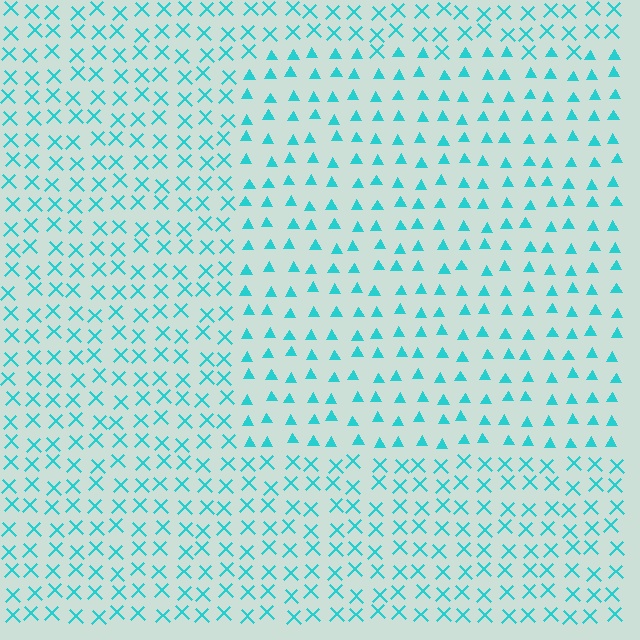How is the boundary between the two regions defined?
The boundary is defined by a change in element shape: triangles inside vs. X marks outside. All elements share the same color and spacing.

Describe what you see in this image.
The image is filled with small cyan elements arranged in a uniform grid. A rectangle-shaped region contains triangles, while the surrounding area contains X marks. The boundary is defined purely by the change in element shape.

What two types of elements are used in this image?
The image uses triangles inside the rectangle region and X marks outside it.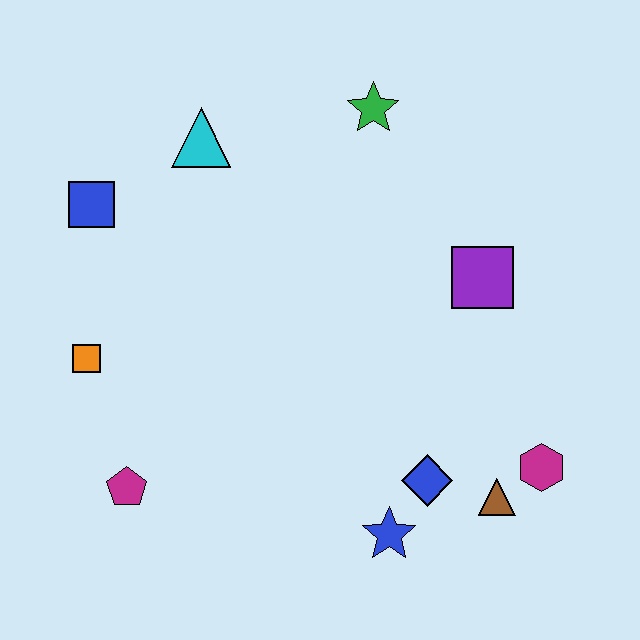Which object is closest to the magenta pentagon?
The orange square is closest to the magenta pentagon.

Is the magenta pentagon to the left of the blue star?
Yes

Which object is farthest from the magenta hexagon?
The blue square is farthest from the magenta hexagon.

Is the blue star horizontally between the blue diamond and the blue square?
Yes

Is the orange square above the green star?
No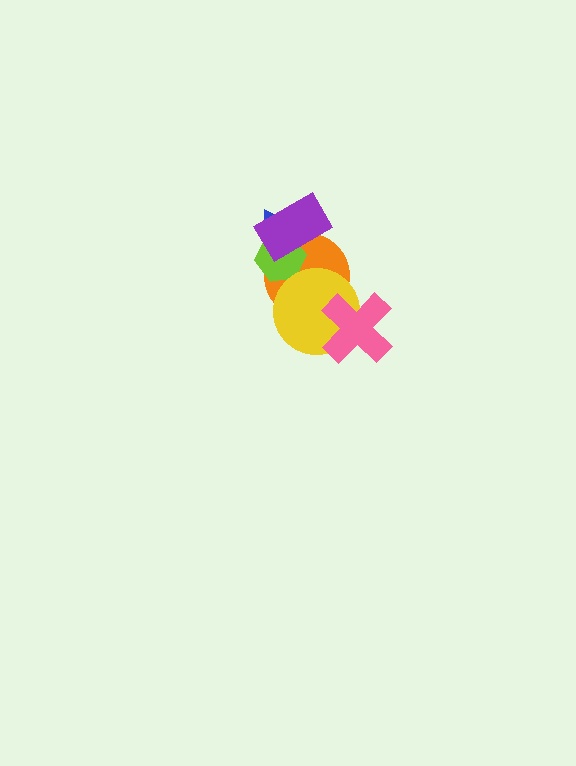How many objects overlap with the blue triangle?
4 objects overlap with the blue triangle.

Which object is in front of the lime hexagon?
The purple rectangle is in front of the lime hexagon.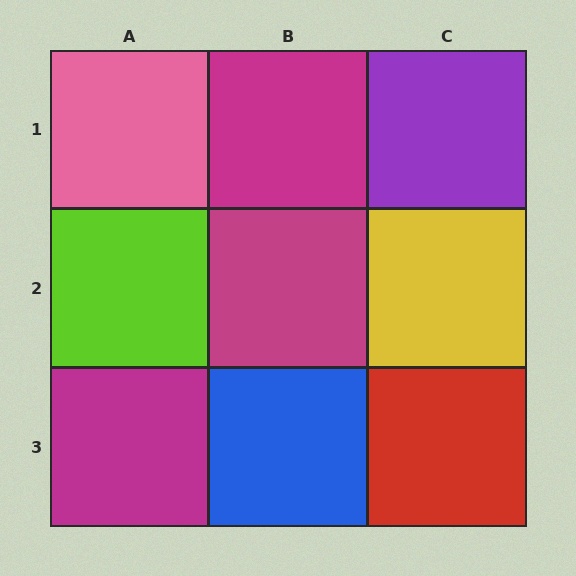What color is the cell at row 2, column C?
Yellow.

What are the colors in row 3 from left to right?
Magenta, blue, red.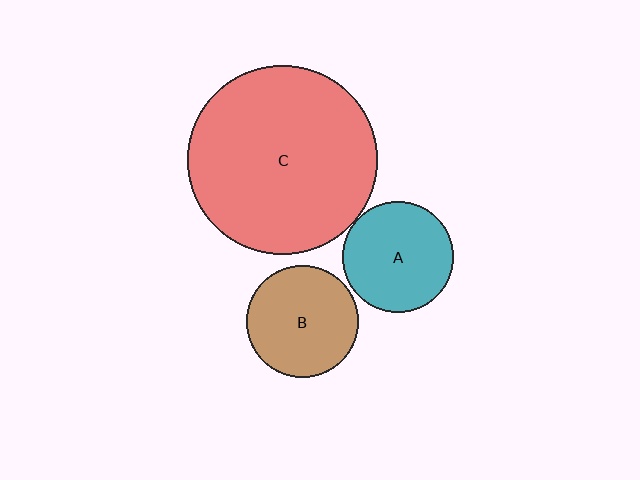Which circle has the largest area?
Circle C (red).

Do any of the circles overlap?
No, none of the circles overlap.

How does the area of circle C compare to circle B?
Approximately 2.8 times.